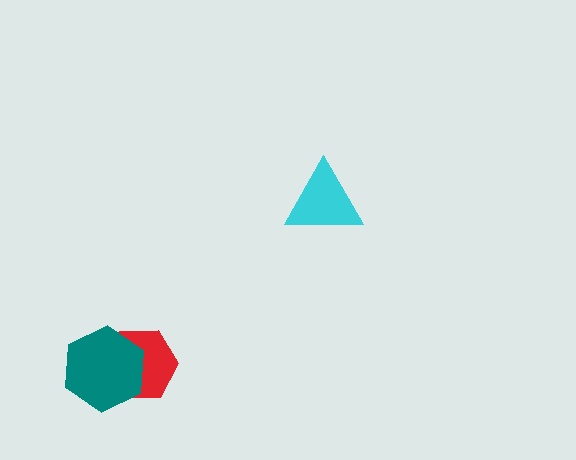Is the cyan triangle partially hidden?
No, no other shape covers it.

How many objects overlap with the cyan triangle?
0 objects overlap with the cyan triangle.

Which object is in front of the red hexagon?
The teal hexagon is in front of the red hexagon.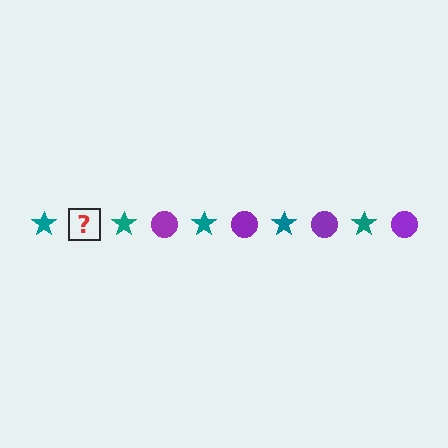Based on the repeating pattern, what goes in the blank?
The blank should be a purple circle.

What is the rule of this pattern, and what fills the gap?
The rule is that the pattern alternates between teal star and purple circle. The gap should be filled with a purple circle.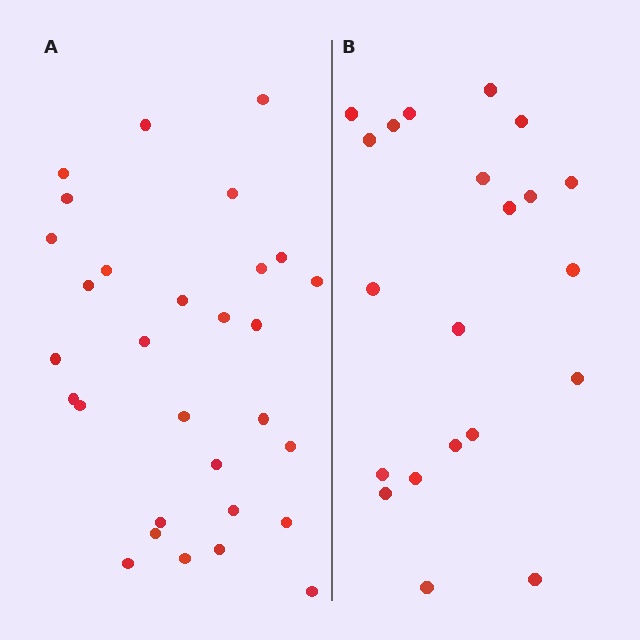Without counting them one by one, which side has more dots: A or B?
Region A (the left region) has more dots.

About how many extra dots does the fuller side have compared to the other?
Region A has roughly 8 or so more dots than region B.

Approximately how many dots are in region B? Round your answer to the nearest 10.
About 20 dots. (The exact count is 21, which rounds to 20.)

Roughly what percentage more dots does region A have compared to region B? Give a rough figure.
About 45% more.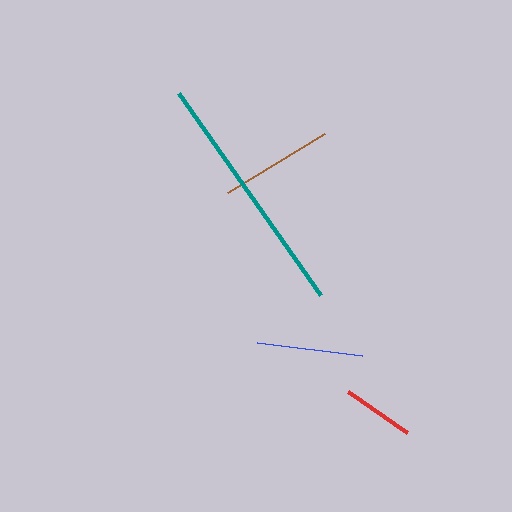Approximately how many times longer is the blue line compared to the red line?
The blue line is approximately 1.5 times the length of the red line.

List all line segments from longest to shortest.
From longest to shortest: teal, brown, blue, red.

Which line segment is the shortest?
The red line is the shortest at approximately 72 pixels.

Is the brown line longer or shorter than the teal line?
The teal line is longer than the brown line.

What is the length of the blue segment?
The blue segment is approximately 106 pixels long.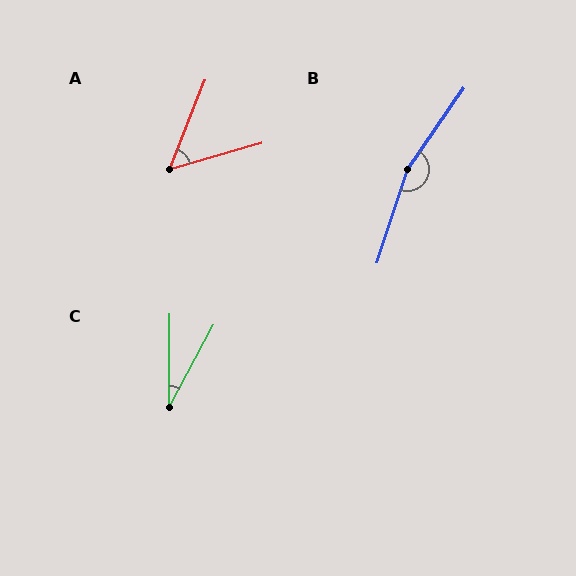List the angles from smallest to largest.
C (28°), A (53°), B (163°).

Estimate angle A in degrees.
Approximately 53 degrees.